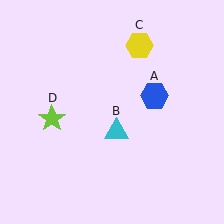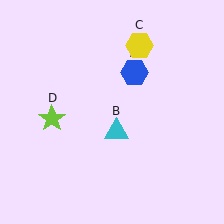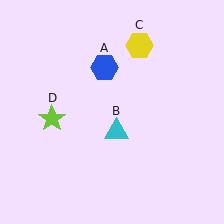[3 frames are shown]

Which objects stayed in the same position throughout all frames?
Cyan triangle (object B) and yellow hexagon (object C) and lime star (object D) remained stationary.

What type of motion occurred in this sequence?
The blue hexagon (object A) rotated counterclockwise around the center of the scene.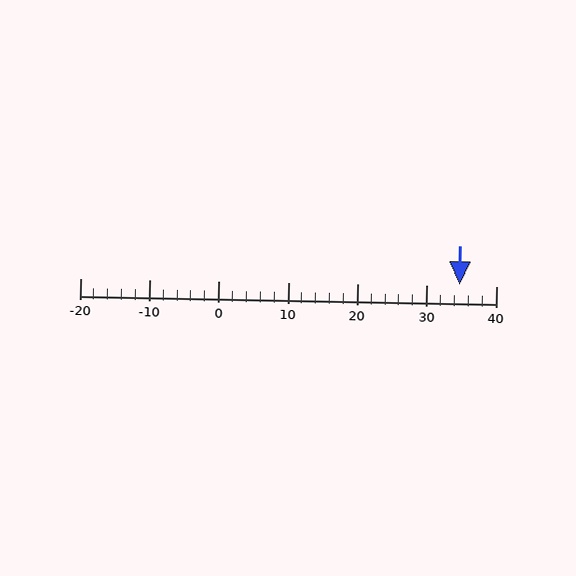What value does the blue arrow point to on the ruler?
The blue arrow points to approximately 35.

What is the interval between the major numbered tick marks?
The major tick marks are spaced 10 units apart.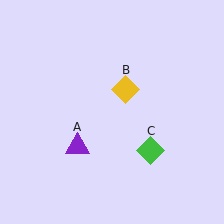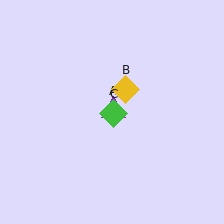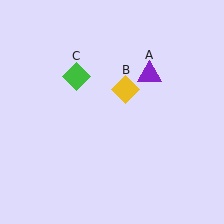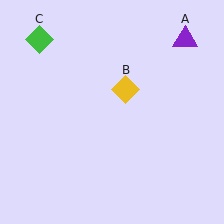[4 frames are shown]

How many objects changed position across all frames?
2 objects changed position: purple triangle (object A), green diamond (object C).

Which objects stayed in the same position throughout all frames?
Yellow diamond (object B) remained stationary.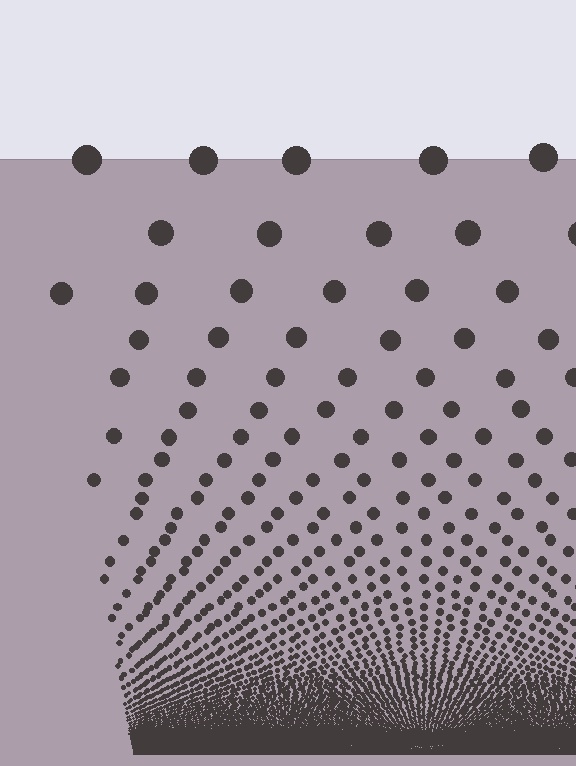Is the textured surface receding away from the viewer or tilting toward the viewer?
The surface appears to tilt toward the viewer. Texture elements get larger and sparser toward the top.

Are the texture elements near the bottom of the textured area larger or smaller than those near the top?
Smaller. The gradient is inverted — elements near the bottom are smaller and denser.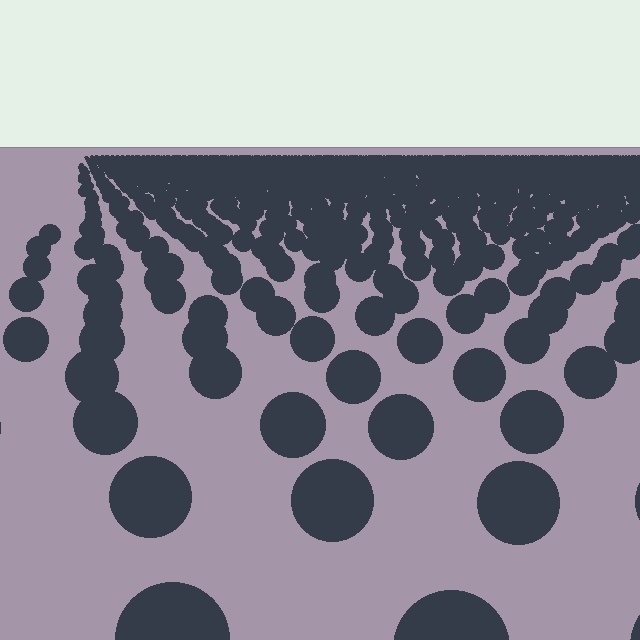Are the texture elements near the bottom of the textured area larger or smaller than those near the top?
Larger. Near the bottom, elements are closer to the viewer and appear at a bigger on-screen size.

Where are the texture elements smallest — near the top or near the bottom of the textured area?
Near the top.